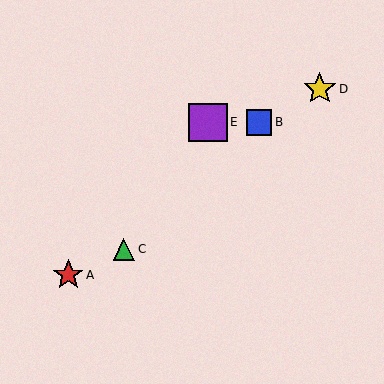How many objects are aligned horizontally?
2 objects (B, E) are aligned horizontally.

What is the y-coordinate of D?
Object D is at y≈89.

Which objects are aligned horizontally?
Objects B, E are aligned horizontally.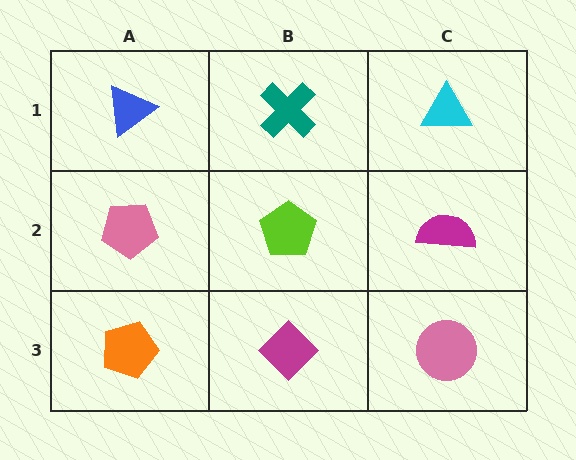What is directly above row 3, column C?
A magenta semicircle.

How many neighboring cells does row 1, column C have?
2.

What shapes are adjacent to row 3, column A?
A pink pentagon (row 2, column A), a magenta diamond (row 3, column B).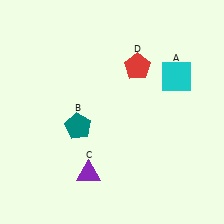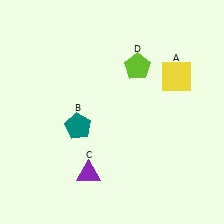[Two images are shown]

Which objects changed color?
A changed from cyan to yellow. D changed from red to lime.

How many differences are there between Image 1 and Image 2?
There are 2 differences between the two images.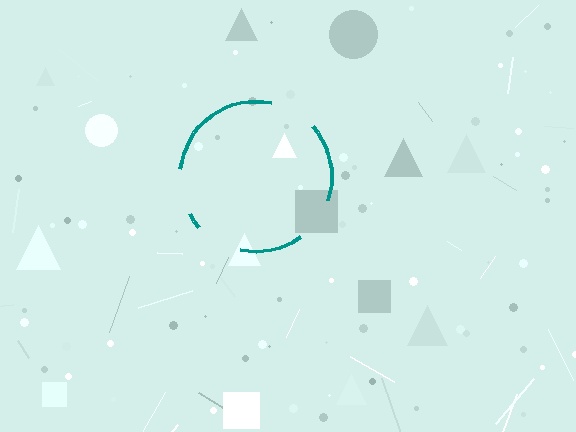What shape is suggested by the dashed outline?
The dashed outline suggests a circle.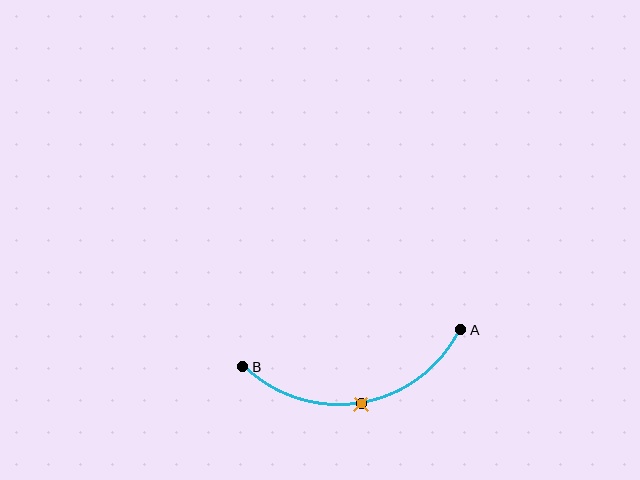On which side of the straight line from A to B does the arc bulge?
The arc bulges below the straight line connecting A and B.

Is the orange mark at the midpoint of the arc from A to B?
Yes. The orange mark lies on the arc at equal arc-length from both A and B — it is the arc midpoint.